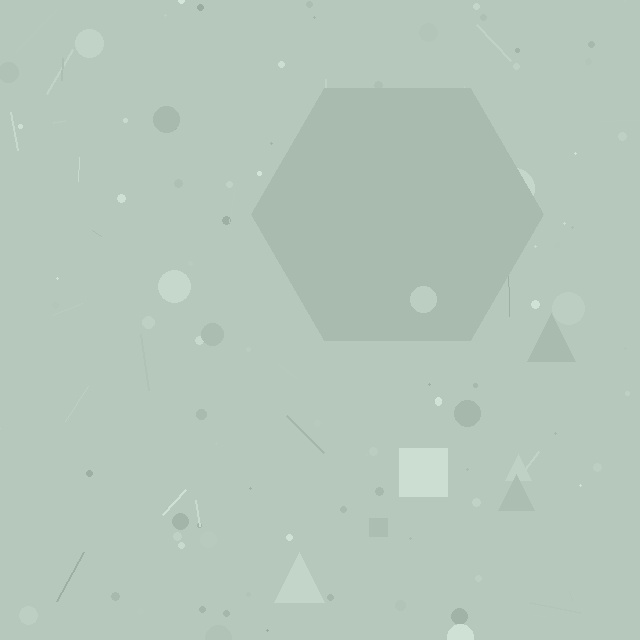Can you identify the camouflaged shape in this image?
The camouflaged shape is a hexagon.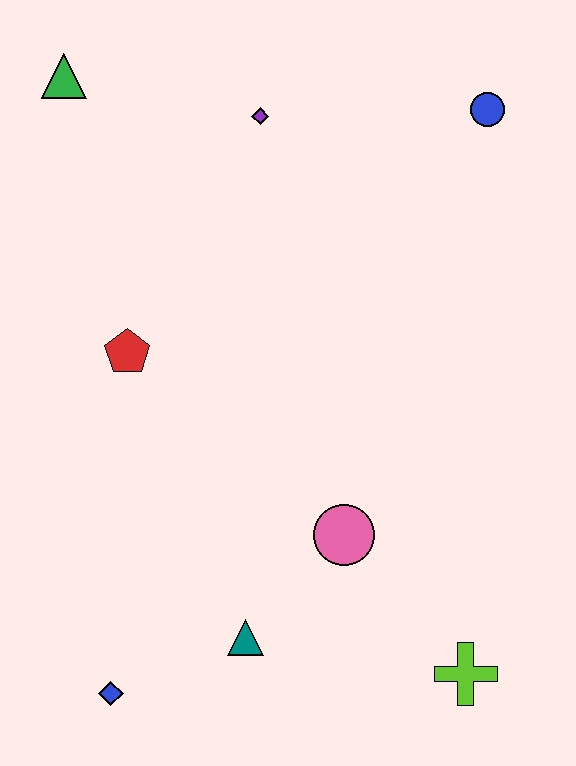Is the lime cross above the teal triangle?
No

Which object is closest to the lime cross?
The pink circle is closest to the lime cross.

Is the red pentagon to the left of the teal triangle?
Yes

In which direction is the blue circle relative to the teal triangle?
The blue circle is above the teal triangle.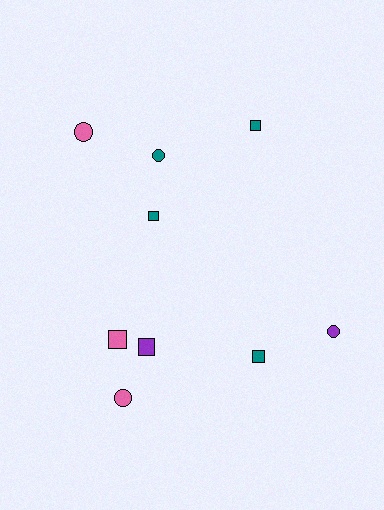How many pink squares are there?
There is 1 pink square.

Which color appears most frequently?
Teal, with 4 objects.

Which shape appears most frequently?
Square, with 5 objects.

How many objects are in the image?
There are 9 objects.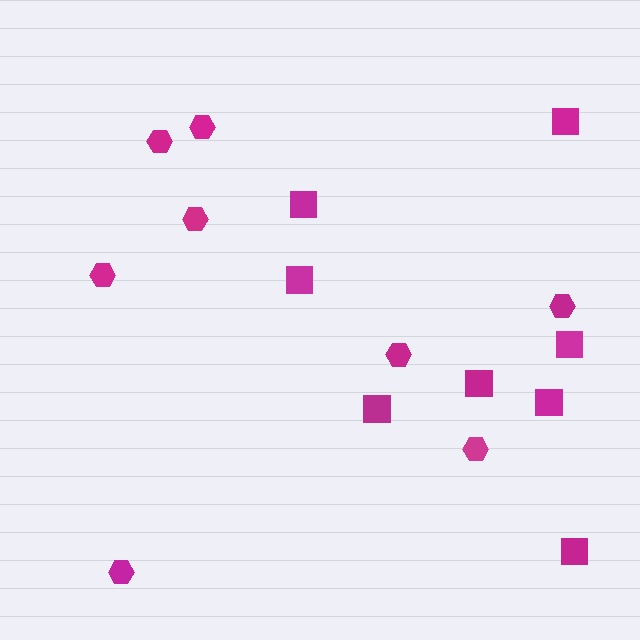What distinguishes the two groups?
There are 2 groups: one group of squares (8) and one group of hexagons (8).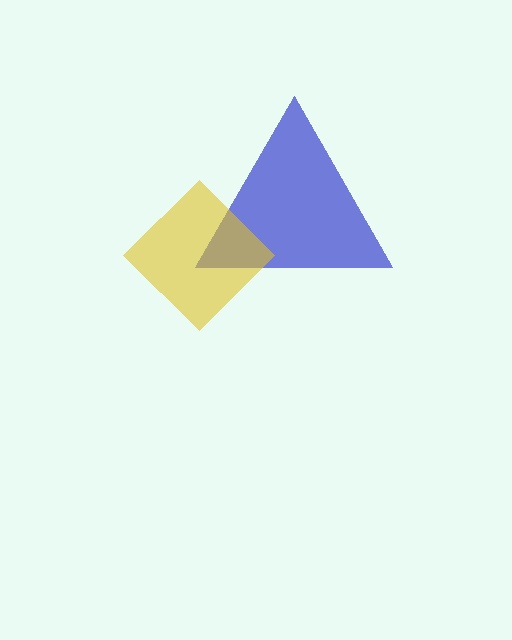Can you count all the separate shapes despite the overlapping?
Yes, there are 2 separate shapes.